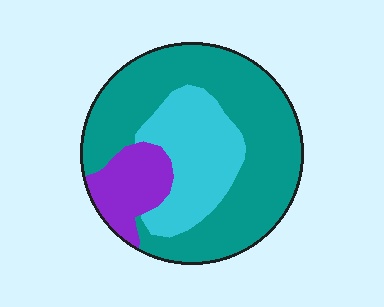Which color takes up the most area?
Teal, at roughly 60%.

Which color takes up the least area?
Purple, at roughly 15%.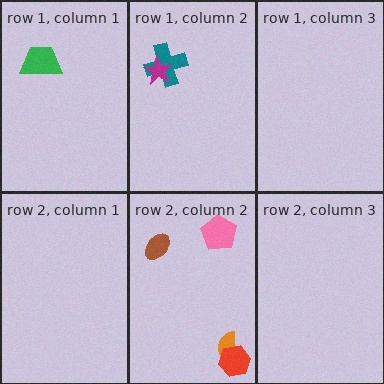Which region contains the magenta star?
The row 1, column 2 region.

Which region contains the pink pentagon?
The row 2, column 2 region.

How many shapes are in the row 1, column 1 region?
1.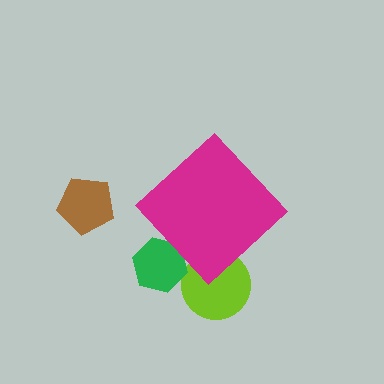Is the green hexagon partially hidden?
Yes, the green hexagon is partially hidden behind the magenta diamond.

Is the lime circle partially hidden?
Yes, the lime circle is partially hidden behind the magenta diamond.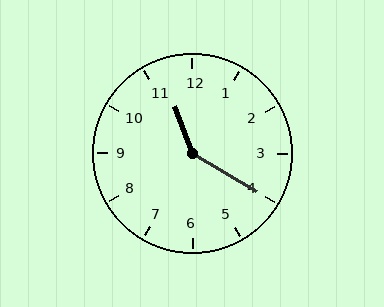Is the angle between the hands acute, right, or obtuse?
It is obtuse.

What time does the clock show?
11:20.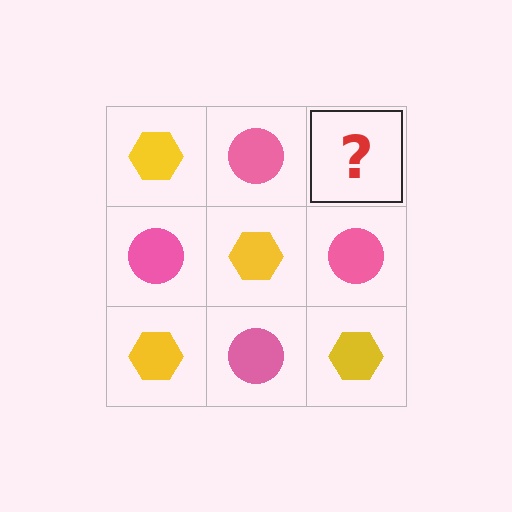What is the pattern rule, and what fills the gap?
The rule is that it alternates yellow hexagon and pink circle in a checkerboard pattern. The gap should be filled with a yellow hexagon.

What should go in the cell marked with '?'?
The missing cell should contain a yellow hexagon.